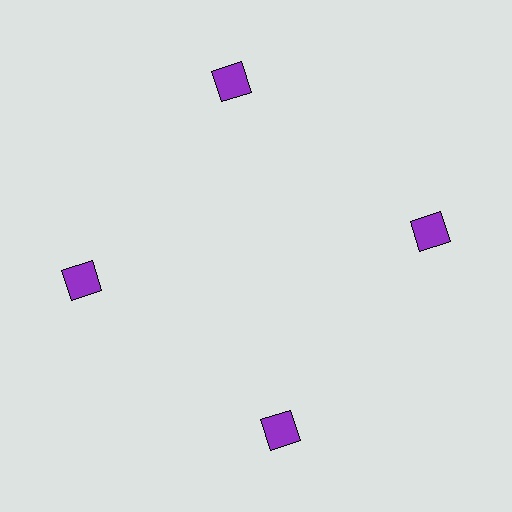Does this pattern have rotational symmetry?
Yes, this pattern has 4-fold rotational symmetry. It looks the same after rotating 90 degrees around the center.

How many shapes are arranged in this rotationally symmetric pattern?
There are 4 shapes, arranged in 4 groups of 1.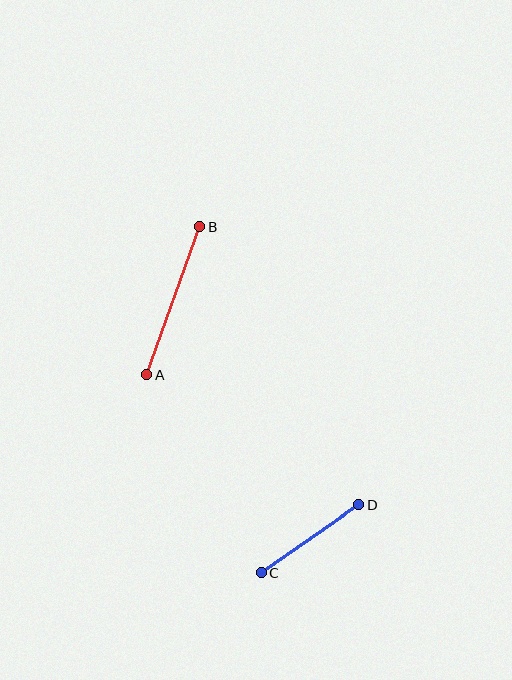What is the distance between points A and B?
The distance is approximately 157 pixels.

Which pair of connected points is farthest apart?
Points A and B are farthest apart.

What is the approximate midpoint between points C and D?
The midpoint is at approximately (310, 539) pixels.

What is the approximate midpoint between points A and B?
The midpoint is at approximately (173, 301) pixels.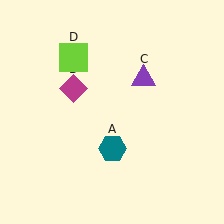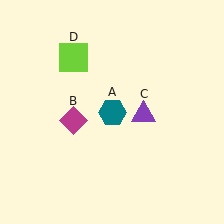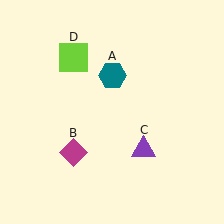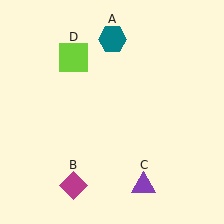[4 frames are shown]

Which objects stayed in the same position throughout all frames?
Lime square (object D) remained stationary.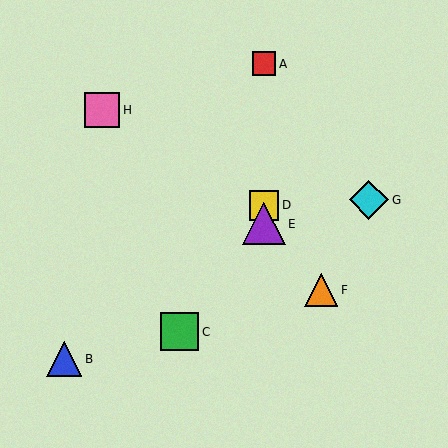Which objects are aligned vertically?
Objects A, D, E are aligned vertically.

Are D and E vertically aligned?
Yes, both are at x≈264.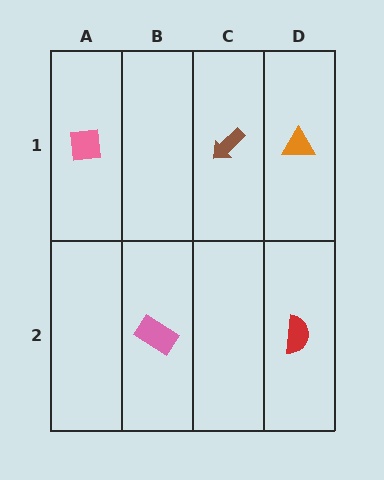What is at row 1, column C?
A brown arrow.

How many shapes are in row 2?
2 shapes.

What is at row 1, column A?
A pink square.